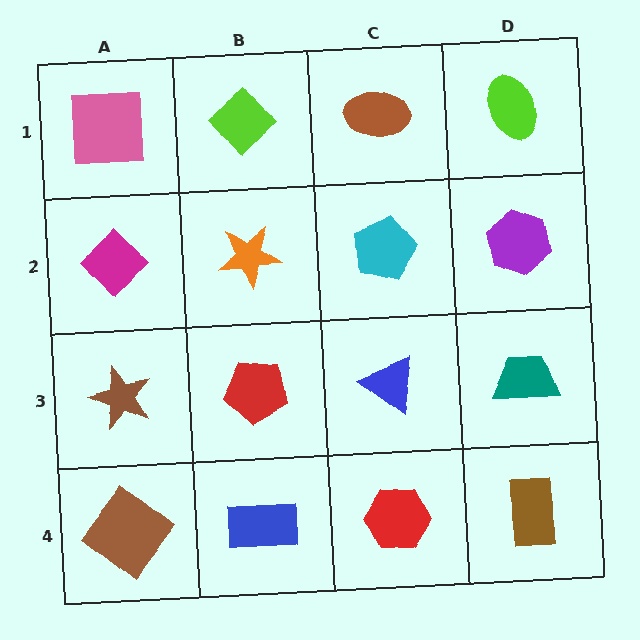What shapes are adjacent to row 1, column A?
A magenta diamond (row 2, column A), a lime diamond (row 1, column B).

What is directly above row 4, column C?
A blue triangle.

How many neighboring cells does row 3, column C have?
4.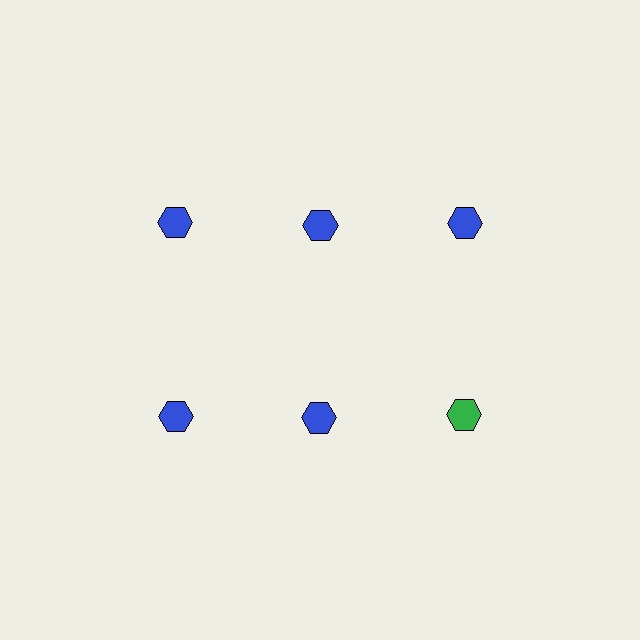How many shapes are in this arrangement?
There are 6 shapes arranged in a grid pattern.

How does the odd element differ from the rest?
It has a different color: green instead of blue.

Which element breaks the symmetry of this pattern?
The green hexagon in the second row, center column breaks the symmetry. All other shapes are blue hexagons.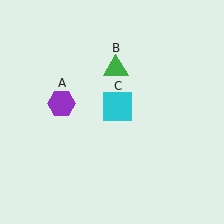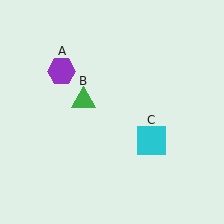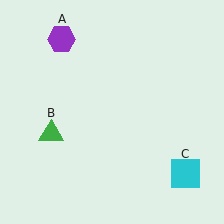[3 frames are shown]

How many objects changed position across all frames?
3 objects changed position: purple hexagon (object A), green triangle (object B), cyan square (object C).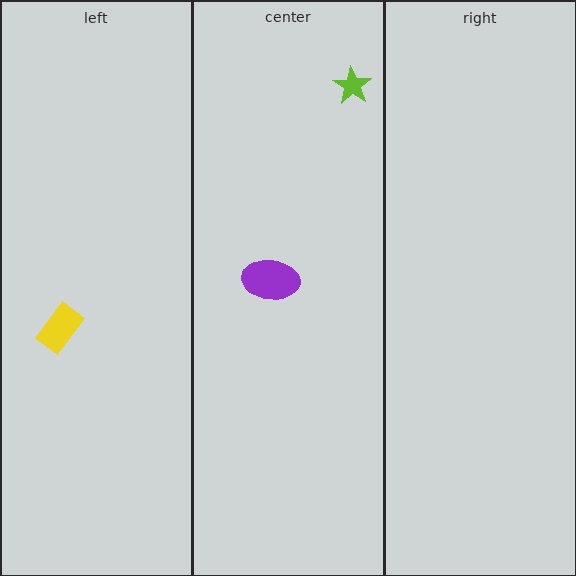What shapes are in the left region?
The yellow rectangle.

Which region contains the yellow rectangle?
The left region.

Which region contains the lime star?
The center region.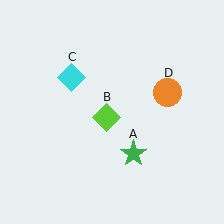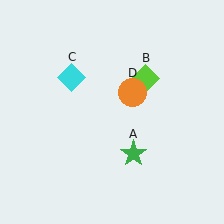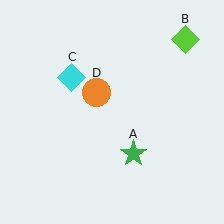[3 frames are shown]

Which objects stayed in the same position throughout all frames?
Green star (object A) and cyan diamond (object C) remained stationary.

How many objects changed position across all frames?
2 objects changed position: lime diamond (object B), orange circle (object D).